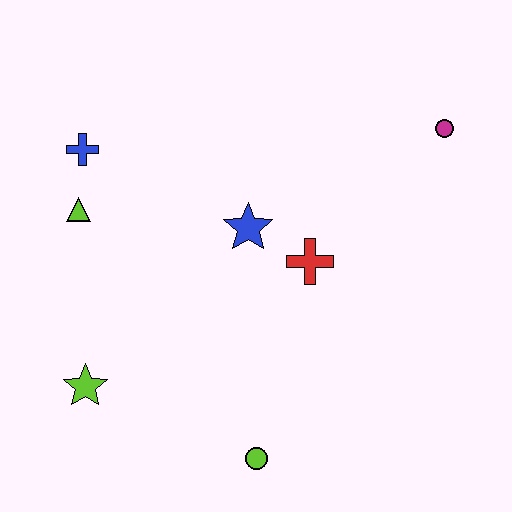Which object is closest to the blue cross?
The lime triangle is closest to the blue cross.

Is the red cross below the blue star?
Yes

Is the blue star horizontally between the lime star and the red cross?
Yes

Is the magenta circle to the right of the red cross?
Yes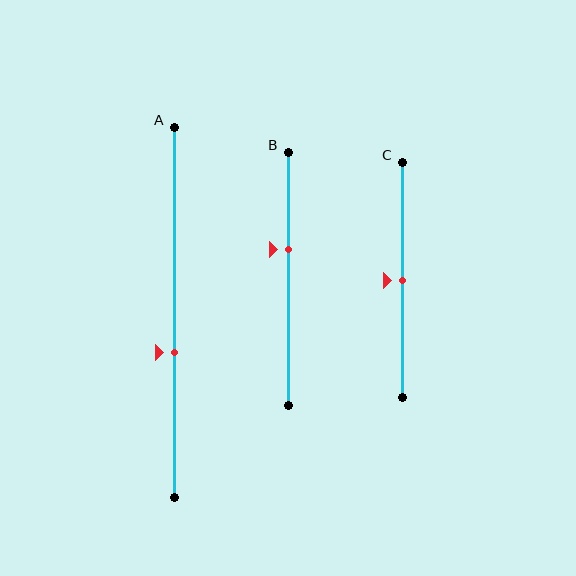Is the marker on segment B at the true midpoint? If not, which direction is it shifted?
No, the marker on segment B is shifted upward by about 12% of the segment length.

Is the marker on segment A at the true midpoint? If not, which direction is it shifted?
No, the marker on segment A is shifted downward by about 11% of the segment length.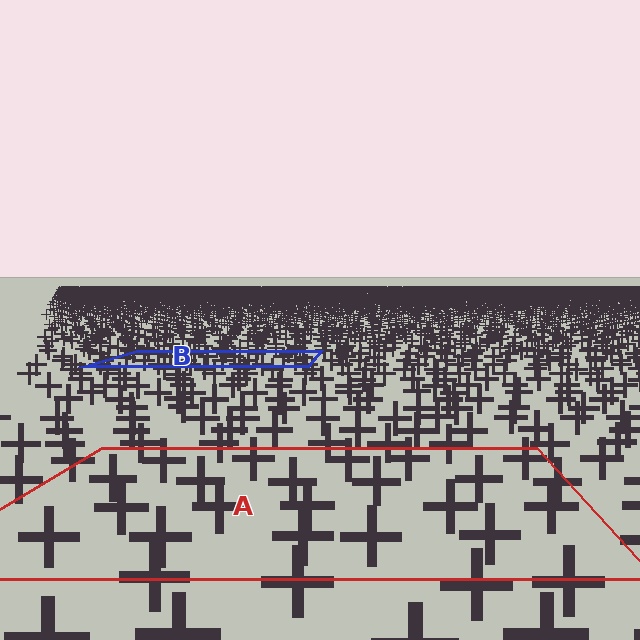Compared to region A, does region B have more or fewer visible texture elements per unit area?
Region B has more texture elements per unit area — they are packed more densely because it is farther away.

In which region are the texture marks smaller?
The texture marks are smaller in region B, because it is farther away.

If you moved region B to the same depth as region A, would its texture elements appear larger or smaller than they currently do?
They would appear larger. At a closer depth, the same texture elements are projected at a bigger on-screen size.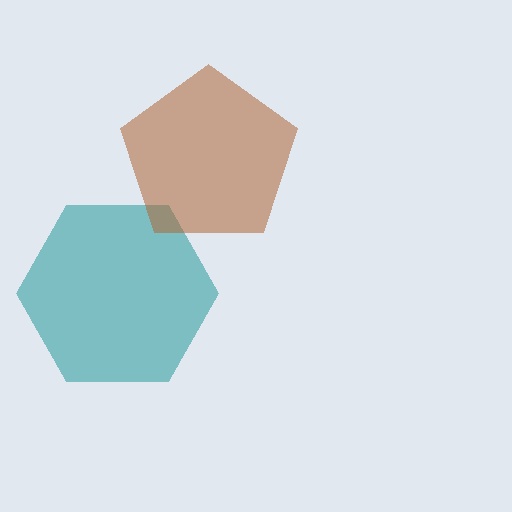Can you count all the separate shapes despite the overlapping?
Yes, there are 2 separate shapes.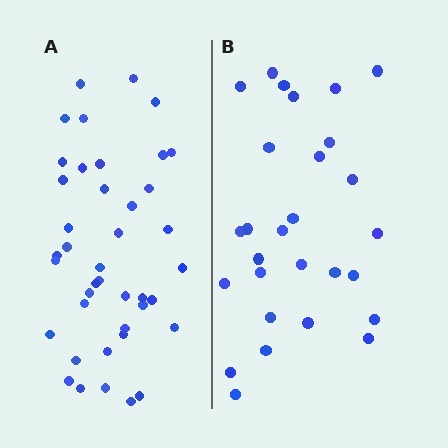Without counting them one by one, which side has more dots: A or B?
Region A (the left region) has more dots.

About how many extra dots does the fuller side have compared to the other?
Region A has approximately 15 more dots than region B.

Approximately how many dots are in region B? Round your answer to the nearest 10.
About 30 dots. (The exact count is 28, which rounds to 30.)